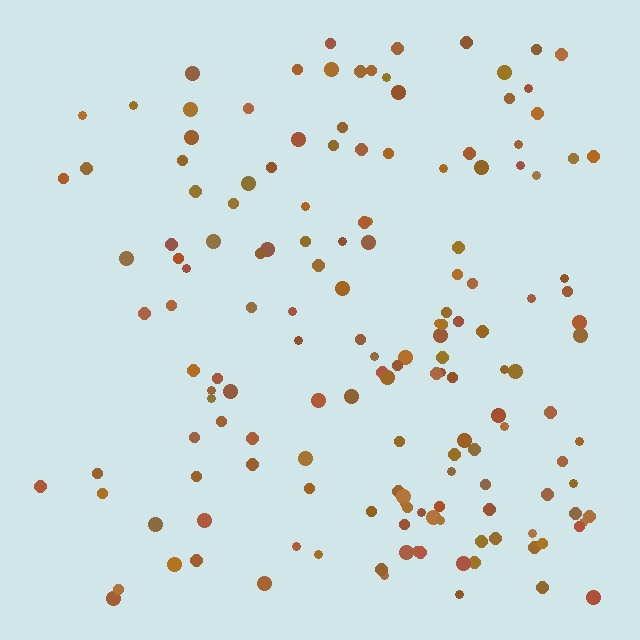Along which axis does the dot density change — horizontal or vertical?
Horizontal.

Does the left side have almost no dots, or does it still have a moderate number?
Still a moderate number, just noticeably fewer than the right.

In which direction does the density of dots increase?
From left to right, with the right side densest.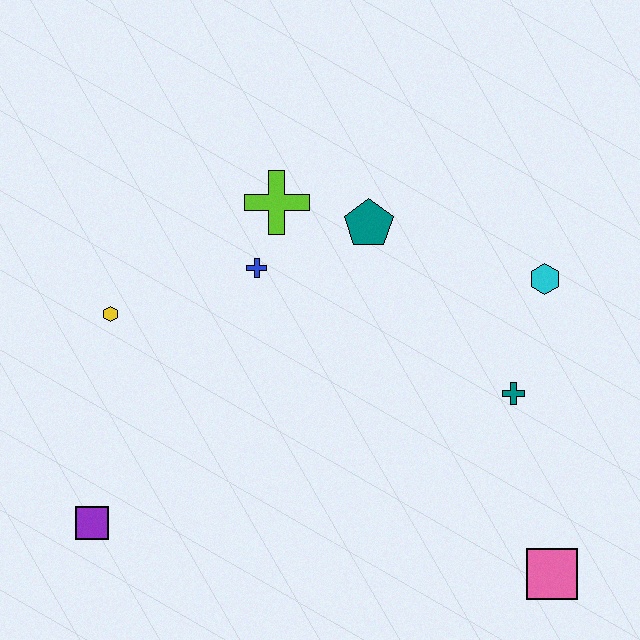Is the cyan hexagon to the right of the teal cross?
Yes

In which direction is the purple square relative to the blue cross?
The purple square is below the blue cross.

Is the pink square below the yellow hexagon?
Yes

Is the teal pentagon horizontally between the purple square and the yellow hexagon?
No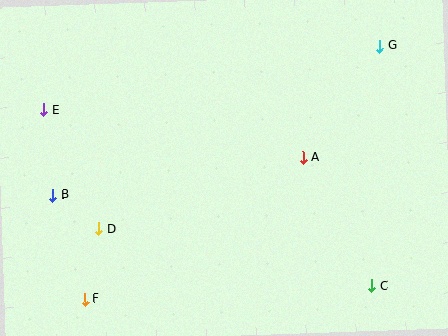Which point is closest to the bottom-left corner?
Point F is closest to the bottom-left corner.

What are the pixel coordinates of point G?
Point G is at (380, 46).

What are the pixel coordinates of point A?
Point A is at (303, 157).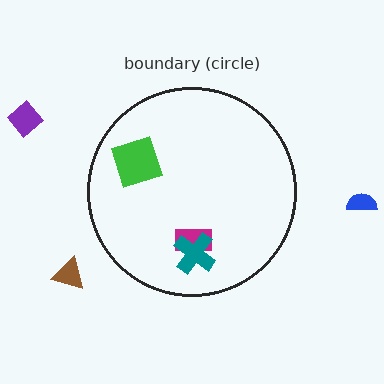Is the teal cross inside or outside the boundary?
Inside.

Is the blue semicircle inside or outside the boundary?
Outside.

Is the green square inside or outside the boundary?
Inside.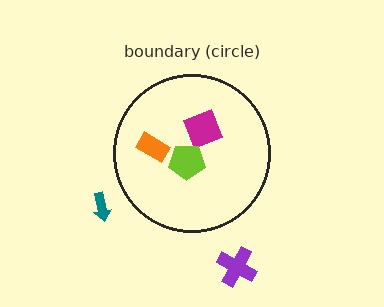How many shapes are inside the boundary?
3 inside, 2 outside.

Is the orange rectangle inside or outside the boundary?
Inside.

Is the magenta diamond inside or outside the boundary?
Inside.